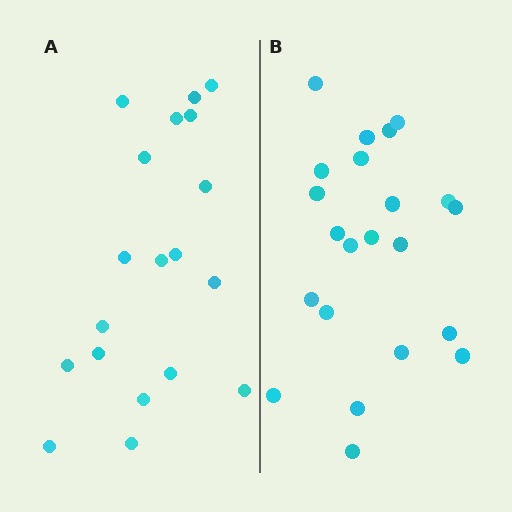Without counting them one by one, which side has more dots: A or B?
Region B (the right region) has more dots.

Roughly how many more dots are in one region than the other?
Region B has just a few more — roughly 2 or 3 more dots than region A.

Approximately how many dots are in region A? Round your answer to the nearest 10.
About 20 dots. (The exact count is 19, which rounds to 20.)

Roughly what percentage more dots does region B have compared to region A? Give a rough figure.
About 15% more.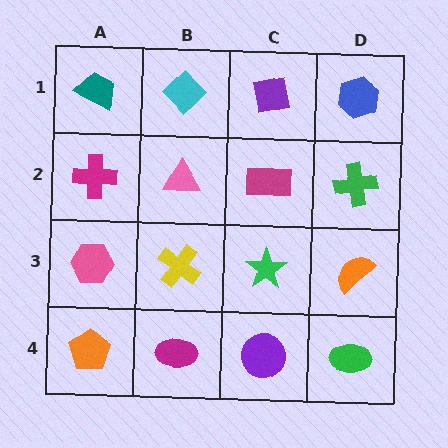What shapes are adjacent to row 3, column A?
A magenta cross (row 2, column A), an orange pentagon (row 4, column A), a yellow cross (row 3, column B).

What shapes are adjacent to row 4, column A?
A pink hexagon (row 3, column A), a magenta ellipse (row 4, column B).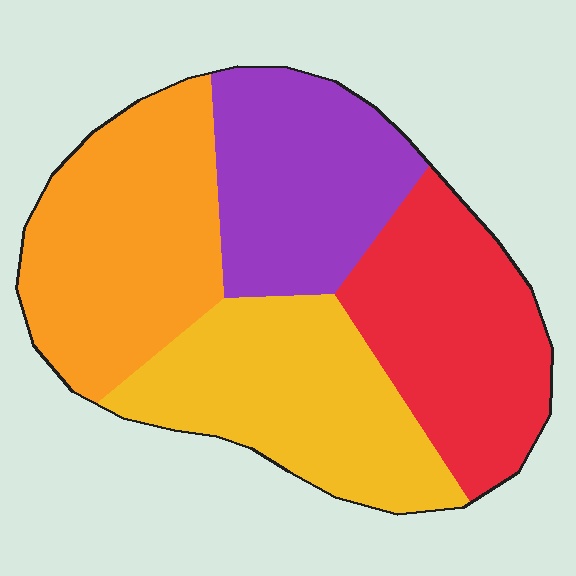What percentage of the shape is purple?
Purple covers about 20% of the shape.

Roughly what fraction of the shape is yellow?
Yellow takes up between a quarter and a half of the shape.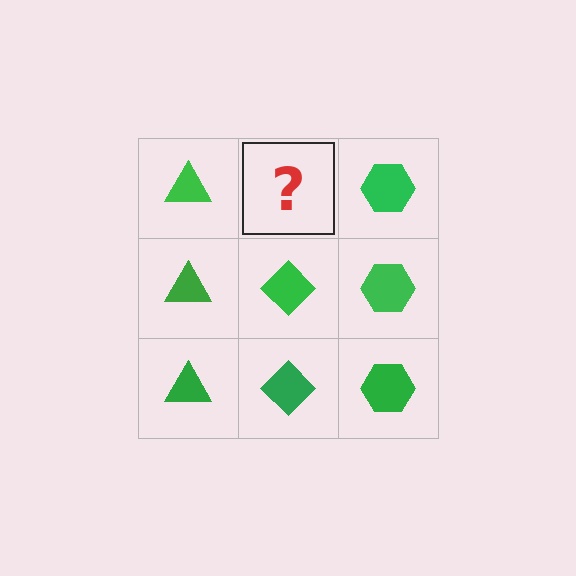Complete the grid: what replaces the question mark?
The question mark should be replaced with a green diamond.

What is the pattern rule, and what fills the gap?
The rule is that each column has a consistent shape. The gap should be filled with a green diamond.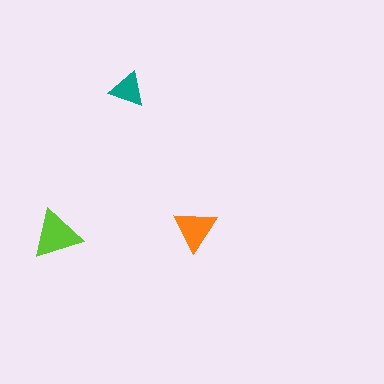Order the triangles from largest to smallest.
the lime one, the orange one, the teal one.